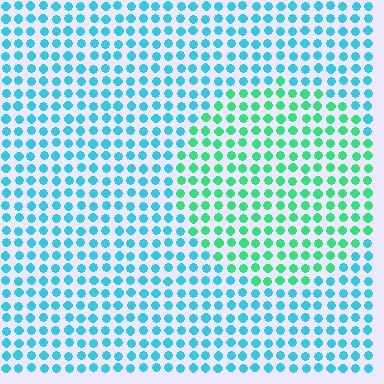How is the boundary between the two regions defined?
The boundary is defined purely by a slight shift in hue (about 43 degrees). Spacing, size, and orientation are identical on both sides.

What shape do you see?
I see a circle.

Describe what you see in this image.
The image is filled with small cyan elements in a uniform arrangement. A circle-shaped region is visible where the elements are tinted to a slightly different hue, forming a subtle color boundary.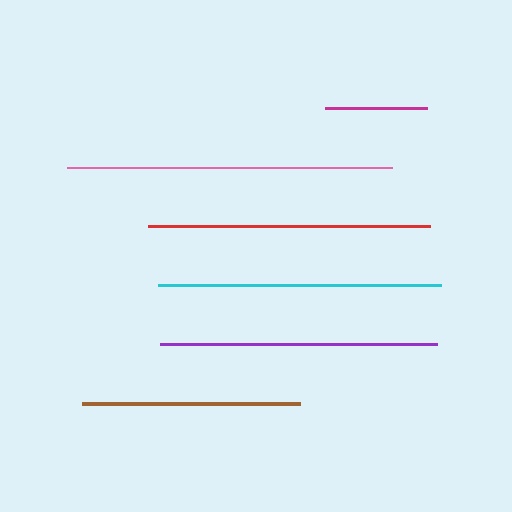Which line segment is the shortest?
The magenta line is the shortest at approximately 102 pixels.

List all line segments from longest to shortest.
From longest to shortest: pink, cyan, red, purple, brown, magenta.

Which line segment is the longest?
The pink line is the longest at approximately 326 pixels.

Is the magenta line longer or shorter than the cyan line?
The cyan line is longer than the magenta line.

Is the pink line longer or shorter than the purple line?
The pink line is longer than the purple line.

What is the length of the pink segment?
The pink segment is approximately 326 pixels long.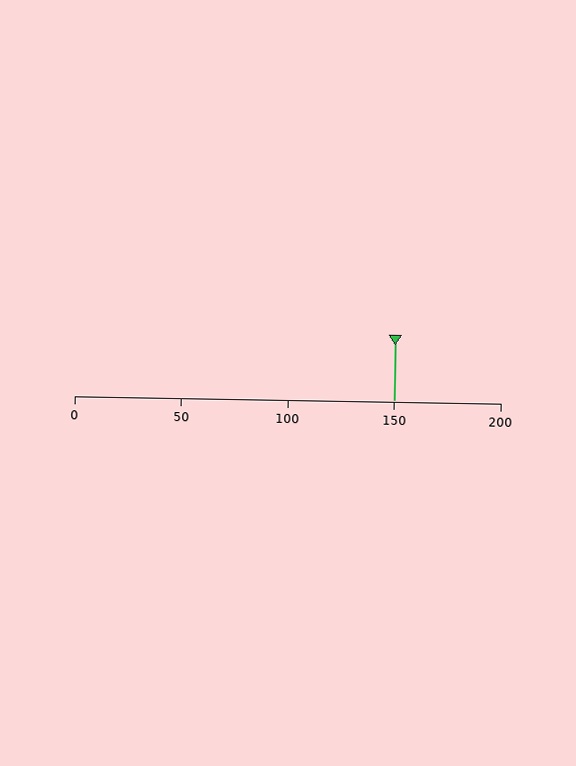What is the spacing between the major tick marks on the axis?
The major ticks are spaced 50 apart.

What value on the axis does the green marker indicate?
The marker indicates approximately 150.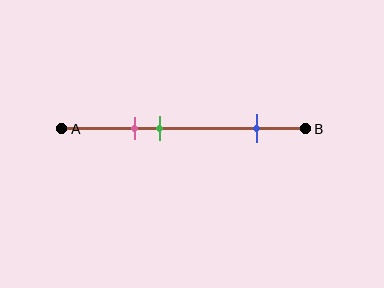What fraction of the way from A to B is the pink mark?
The pink mark is approximately 30% (0.3) of the way from A to B.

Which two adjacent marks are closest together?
The pink and green marks are the closest adjacent pair.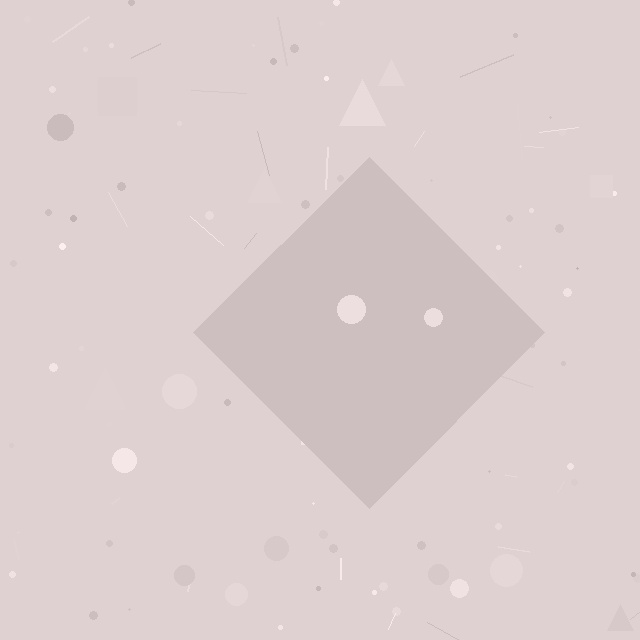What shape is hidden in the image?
A diamond is hidden in the image.